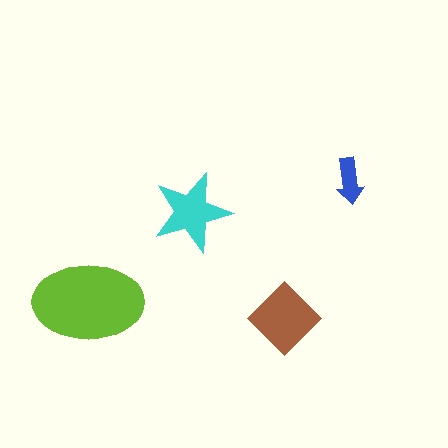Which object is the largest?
The lime ellipse.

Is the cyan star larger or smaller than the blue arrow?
Larger.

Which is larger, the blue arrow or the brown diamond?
The brown diamond.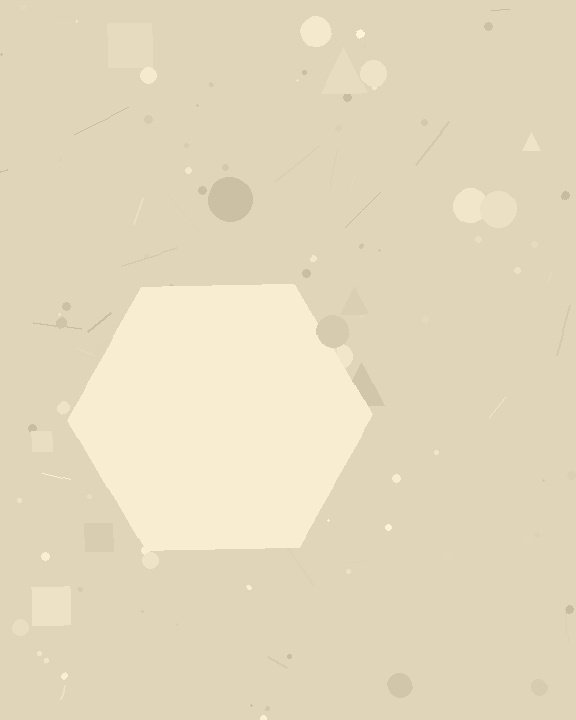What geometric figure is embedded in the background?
A hexagon is embedded in the background.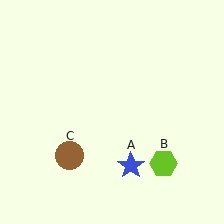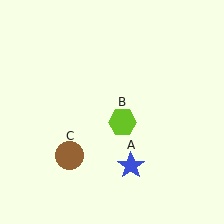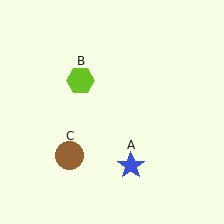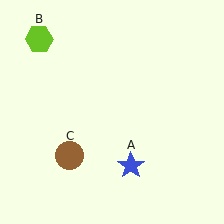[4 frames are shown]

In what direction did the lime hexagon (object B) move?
The lime hexagon (object B) moved up and to the left.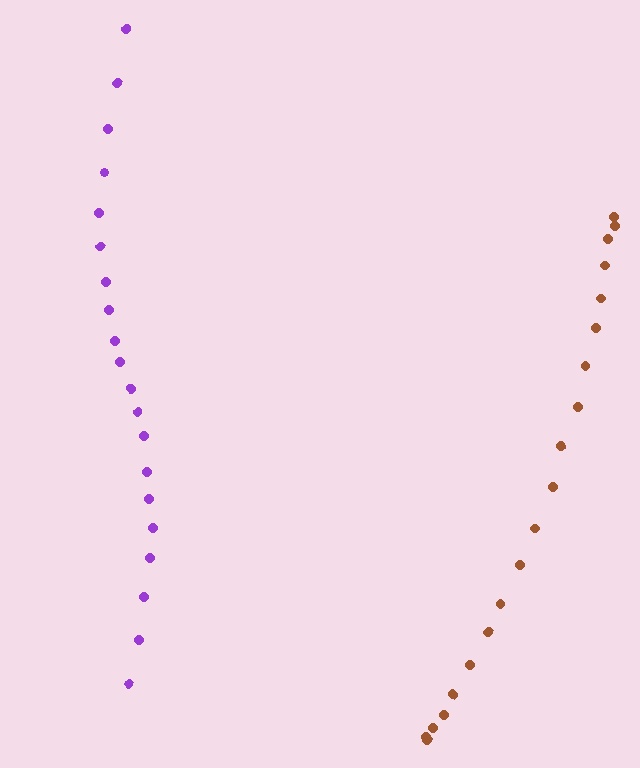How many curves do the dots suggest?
There are 2 distinct paths.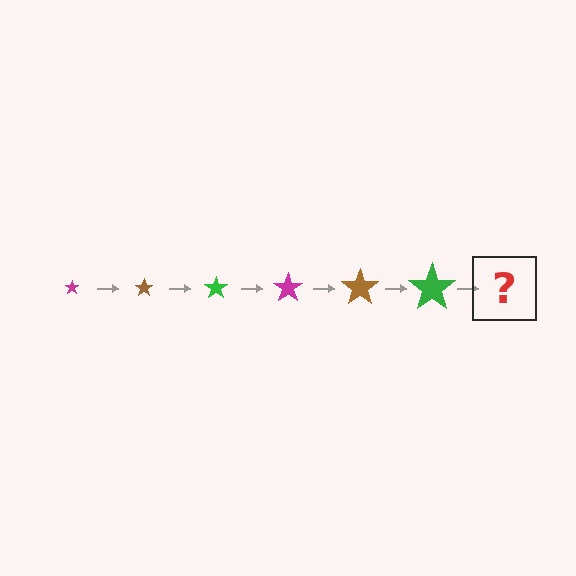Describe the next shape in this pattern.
It should be a magenta star, larger than the previous one.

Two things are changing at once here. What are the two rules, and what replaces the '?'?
The two rules are that the star grows larger each step and the color cycles through magenta, brown, and green. The '?' should be a magenta star, larger than the previous one.